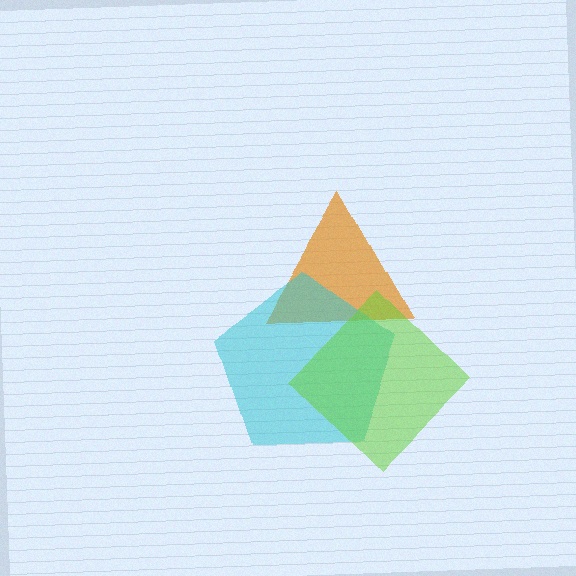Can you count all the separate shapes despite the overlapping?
Yes, there are 3 separate shapes.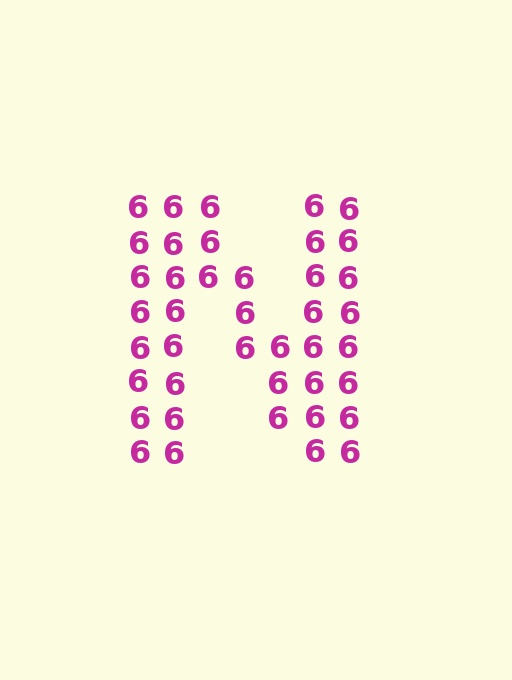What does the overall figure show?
The overall figure shows the letter N.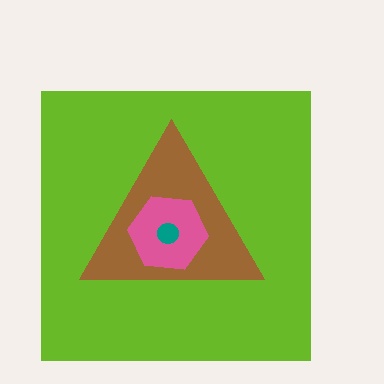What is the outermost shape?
The lime square.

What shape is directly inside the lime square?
The brown triangle.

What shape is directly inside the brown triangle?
The pink hexagon.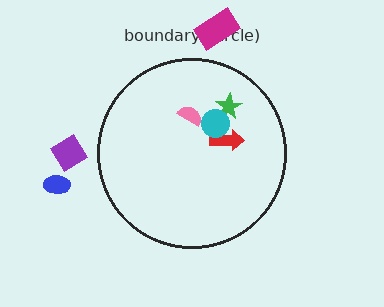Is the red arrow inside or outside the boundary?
Inside.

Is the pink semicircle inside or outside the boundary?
Inside.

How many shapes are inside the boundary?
4 inside, 3 outside.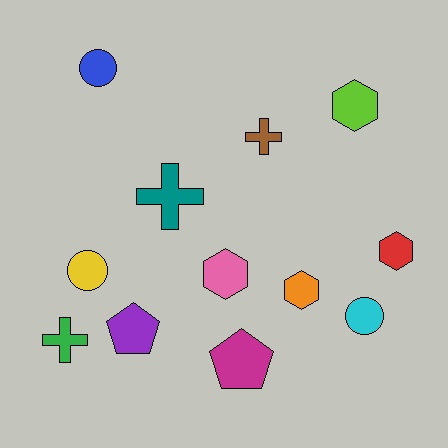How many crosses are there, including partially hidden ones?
There are 3 crosses.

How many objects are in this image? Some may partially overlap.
There are 12 objects.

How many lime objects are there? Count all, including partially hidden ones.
There is 1 lime object.